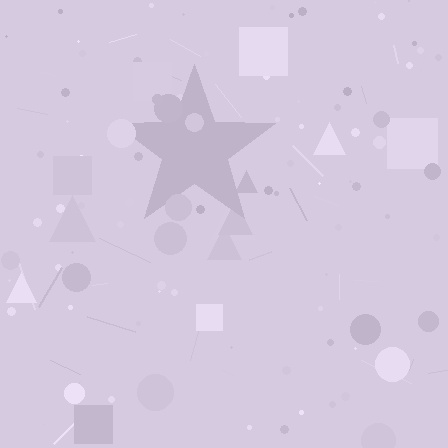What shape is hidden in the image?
A star is hidden in the image.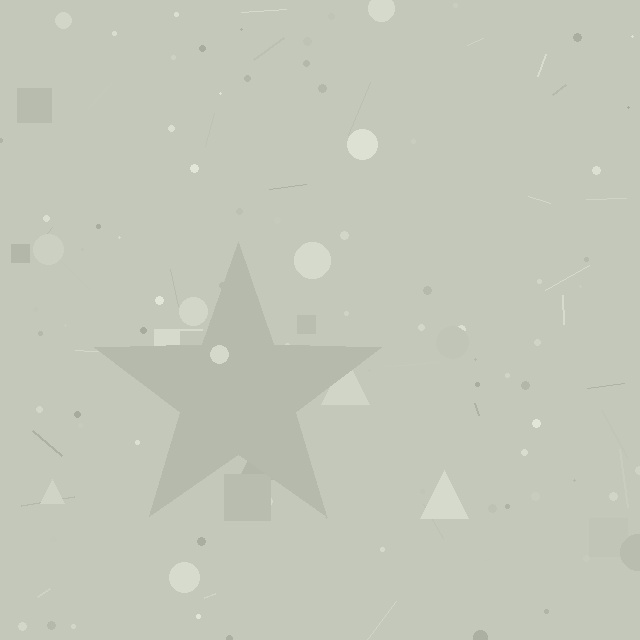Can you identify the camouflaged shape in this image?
The camouflaged shape is a star.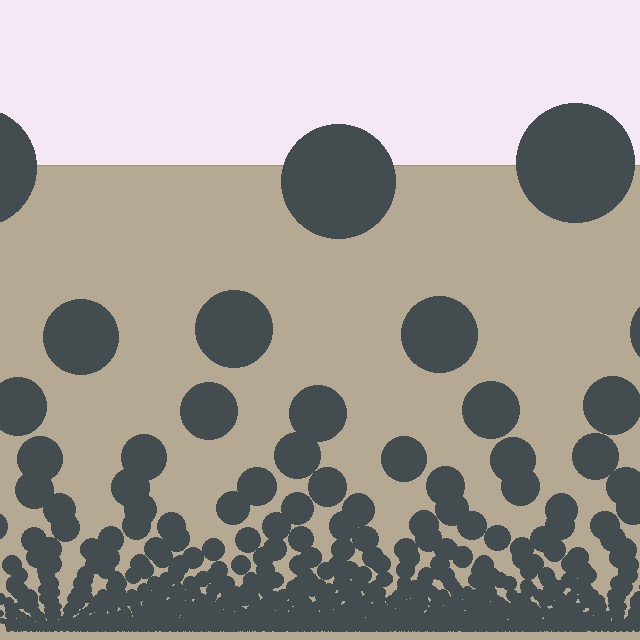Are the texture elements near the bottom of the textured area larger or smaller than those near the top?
Smaller. The gradient is inverted — elements near the bottom are smaller and denser.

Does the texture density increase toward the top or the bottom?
Density increases toward the bottom.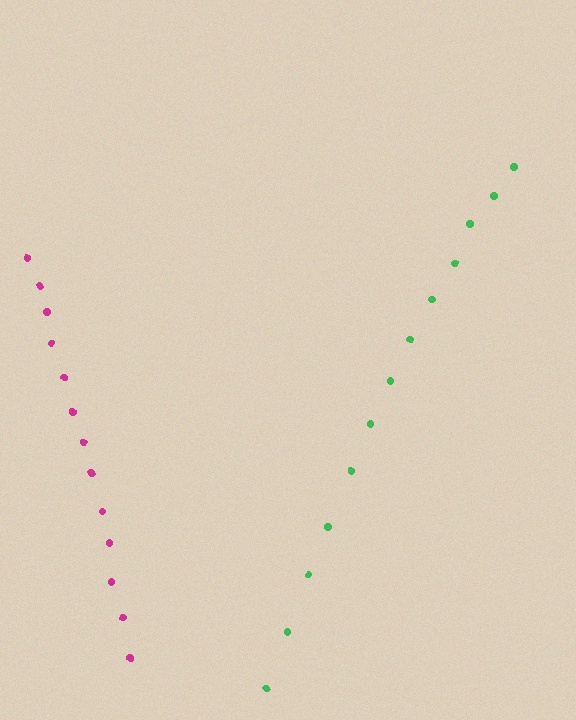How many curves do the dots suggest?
There are 2 distinct paths.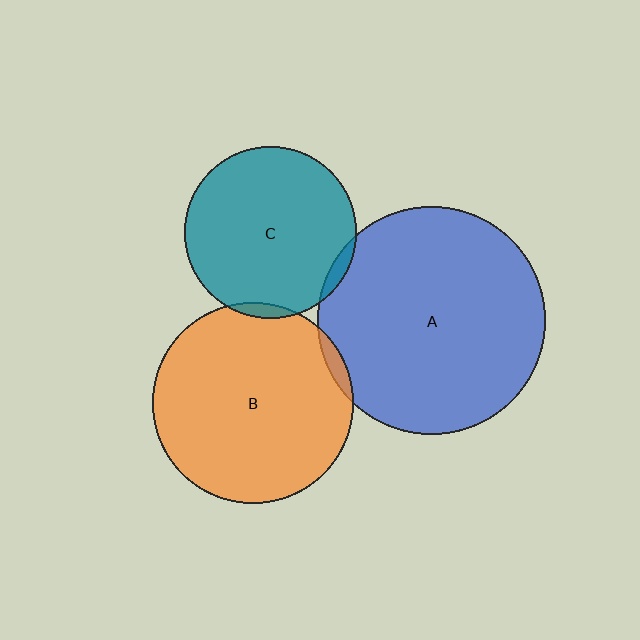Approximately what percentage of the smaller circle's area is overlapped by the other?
Approximately 5%.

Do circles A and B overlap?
Yes.